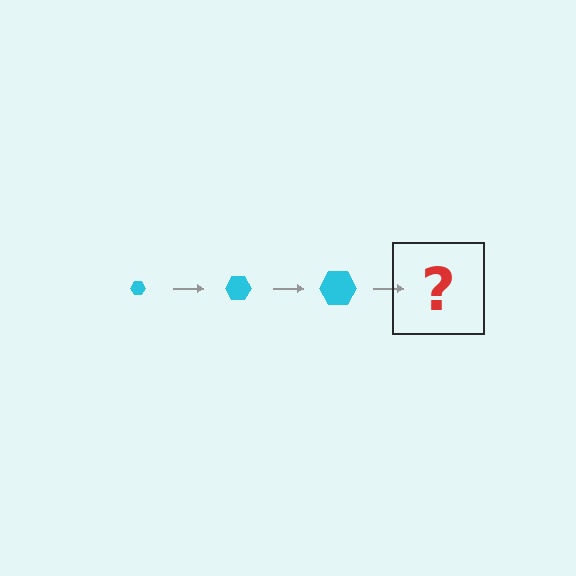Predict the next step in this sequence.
The next step is a cyan hexagon, larger than the previous one.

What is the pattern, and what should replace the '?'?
The pattern is that the hexagon gets progressively larger each step. The '?' should be a cyan hexagon, larger than the previous one.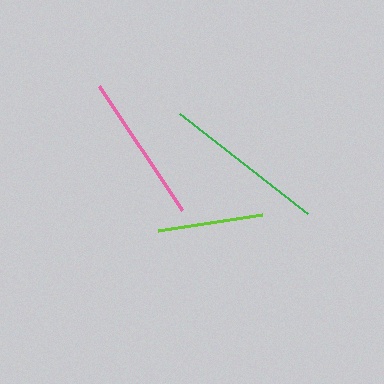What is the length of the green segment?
The green segment is approximately 162 pixels long.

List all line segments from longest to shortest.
From longest to shortest: green, pink, lime.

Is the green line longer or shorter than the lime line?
The green line is longer than the lime line.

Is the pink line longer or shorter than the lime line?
The pink line is longer than the lime line.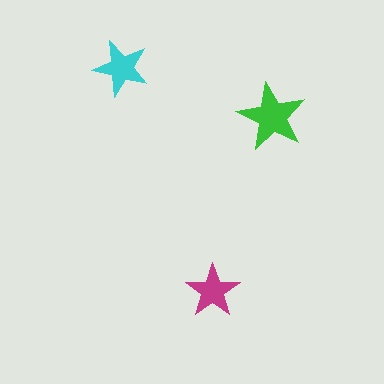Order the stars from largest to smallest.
the green one, the cyan one, the magenta one.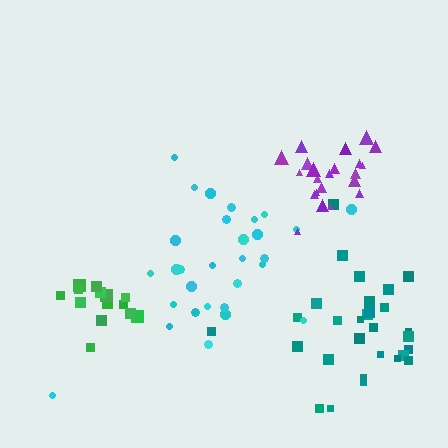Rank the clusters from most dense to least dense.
purple, green, teal, cyan.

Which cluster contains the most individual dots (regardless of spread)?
Cyan (30).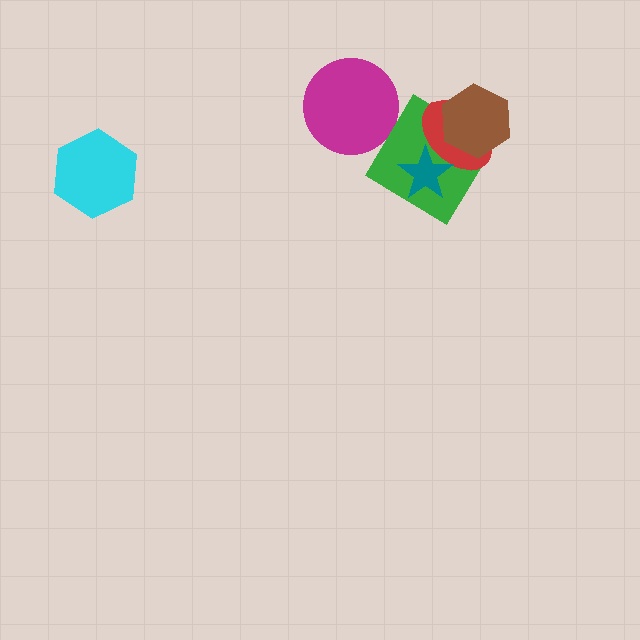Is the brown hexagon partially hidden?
No, no other shape covers it.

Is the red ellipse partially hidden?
Yes, it is partially covered by another shape.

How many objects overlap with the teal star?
2 objects overlap with the teal star.